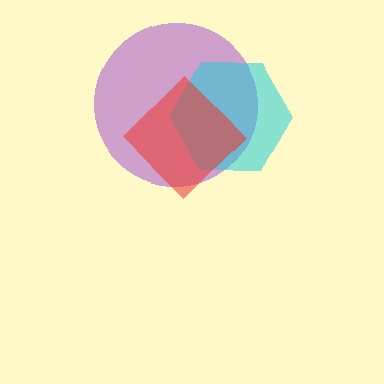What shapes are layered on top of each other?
The layered shapes are: a purple circle, a cyan hexagon, a red diamond.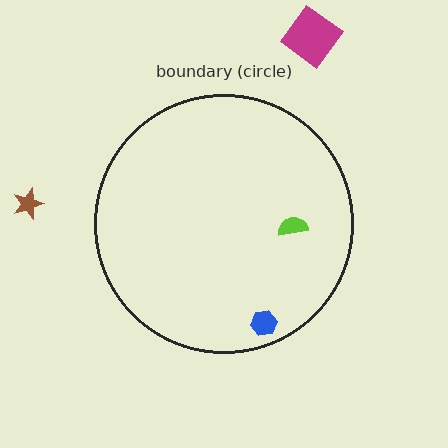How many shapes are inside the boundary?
2 inside, 2 outside.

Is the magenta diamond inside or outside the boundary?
Outside.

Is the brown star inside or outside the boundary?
Outside.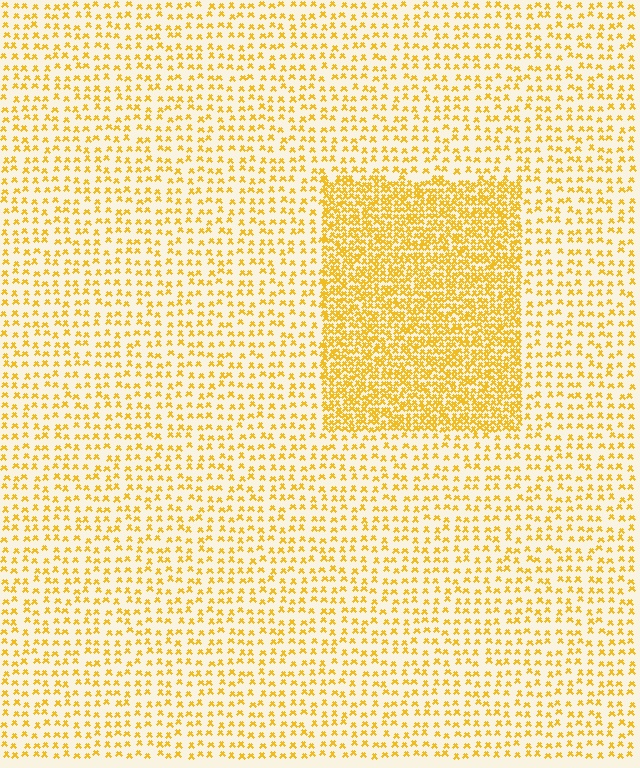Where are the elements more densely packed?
The elements are more densely packed inside the rectangle boundary.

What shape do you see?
I see a rectangle.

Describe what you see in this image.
The image contains small yellow elements arranged at two different densities. A rectangle-shaped region is visible where the elements are more densely packed than the surrounding area.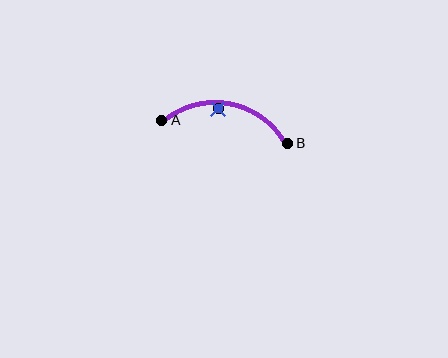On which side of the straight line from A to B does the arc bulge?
The arc bulges above the straight line connecting A and B.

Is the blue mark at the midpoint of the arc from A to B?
No — the blue mark does not lie on the arc at all. It sits slightly inside the curve.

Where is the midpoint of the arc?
The arc midpoint is the point on the curve farthest from the straight line joining A and B. It sits above that line.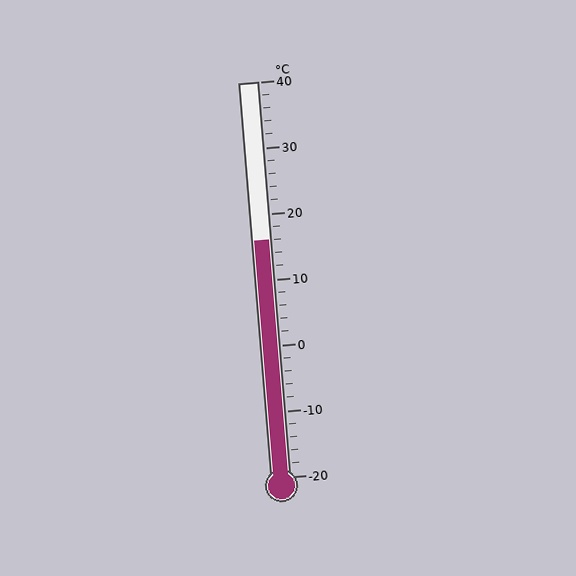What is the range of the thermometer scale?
The thermometer scale ranges from -20°C to 40°C.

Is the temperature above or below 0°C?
The temperature is above 0°C.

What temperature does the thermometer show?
The thermometer shows approximately 16°C.